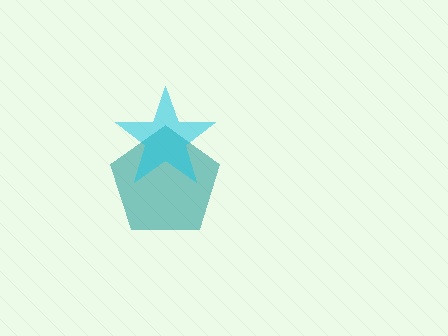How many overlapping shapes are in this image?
There are 2 overlapping shapes in the image.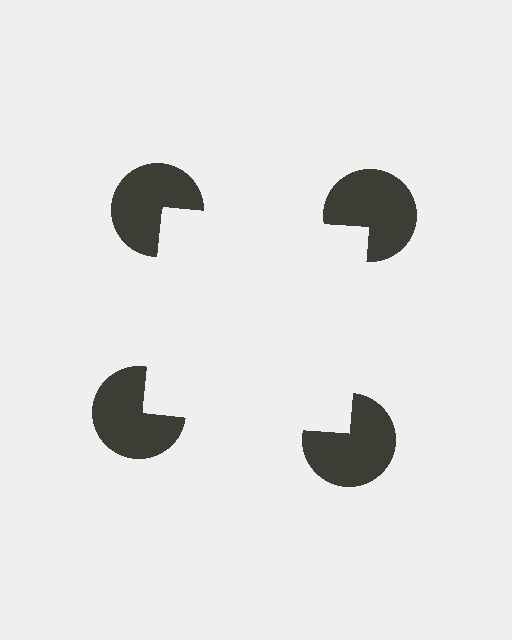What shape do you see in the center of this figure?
An illusory square — its edges are inferred from the aligned wedge cuts in the pac-man discs, not physically drawn.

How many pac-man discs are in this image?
There are 4 — one at each vertex of the illusory square.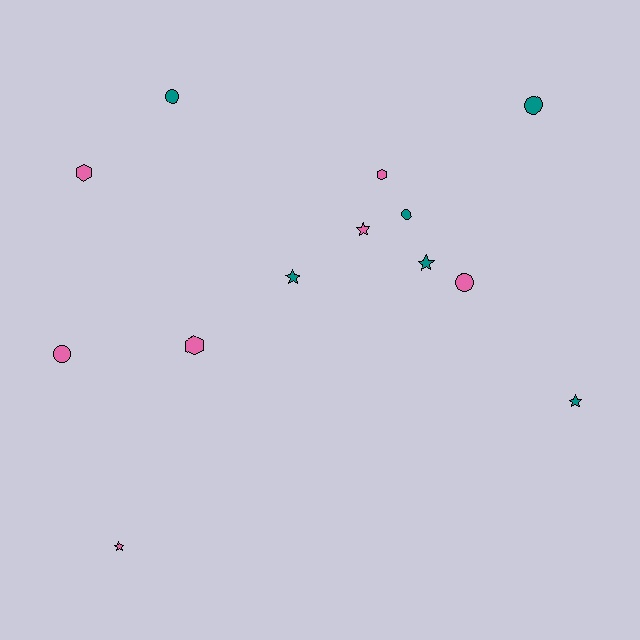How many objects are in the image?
There are 13 objects.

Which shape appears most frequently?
Star, with 5 objects.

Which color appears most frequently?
Pink, with 7 objects.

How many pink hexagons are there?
There are 3 pink hexagons.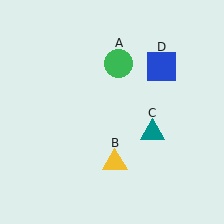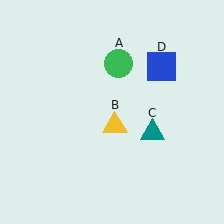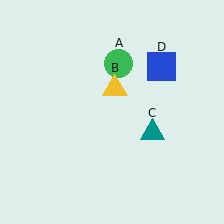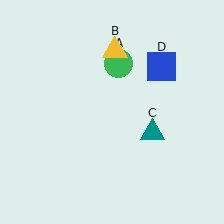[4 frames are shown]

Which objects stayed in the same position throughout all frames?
Green circle (object A) and teal triangle (object C) and blue square (object D) remained stationary.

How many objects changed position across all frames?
1 object changed position: yellow triangle (object B).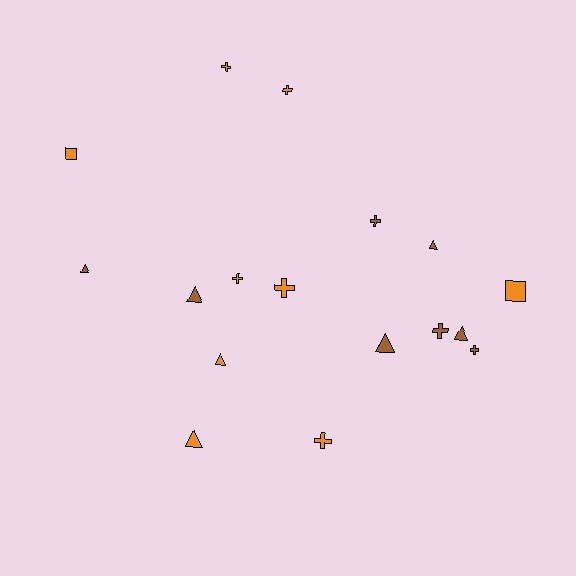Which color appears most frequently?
Orange, with 9 objects.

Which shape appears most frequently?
Cross, with 8 objects.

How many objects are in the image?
There are 17 objects.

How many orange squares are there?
There are 2 orange squares.